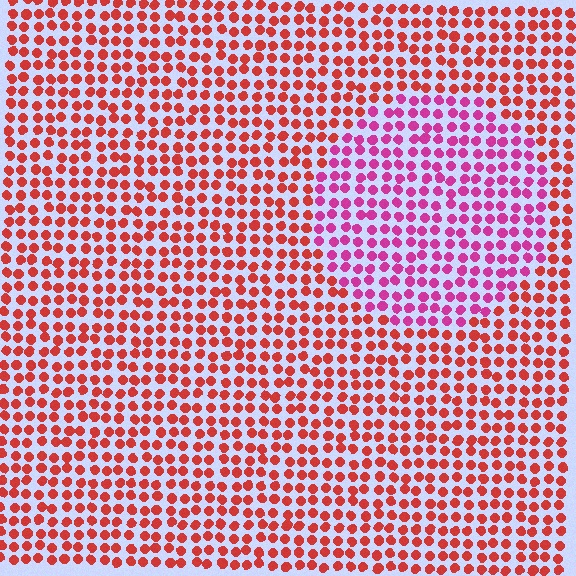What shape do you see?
I see a circle.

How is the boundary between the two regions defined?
The boundary is defined purely by a slight shift in hue (about 41 degrees). Spacing, size, and orientation are identical on both sides.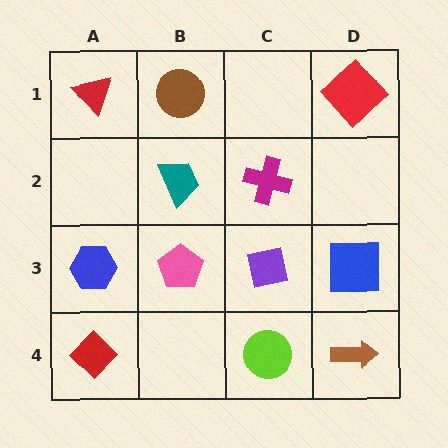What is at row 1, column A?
A red triangle.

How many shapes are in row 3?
4 shapes.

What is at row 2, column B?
A teal trapezoid.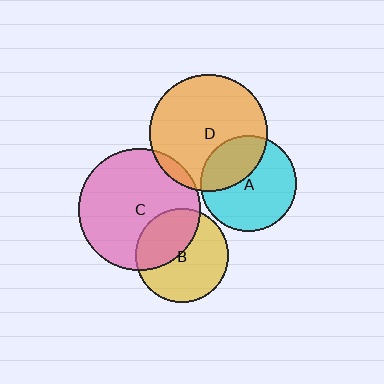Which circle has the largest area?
Circle C (pink).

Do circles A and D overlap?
Yes.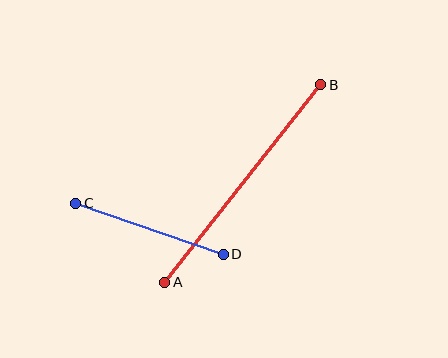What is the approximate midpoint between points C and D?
The midpoint is at approximately (150, 229) pixels.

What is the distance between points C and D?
The distance is approximately 156 pixels.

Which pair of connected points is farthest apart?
Points A and B are farthest apart.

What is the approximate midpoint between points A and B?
The midpoint is at approximately (243, 184) pixels.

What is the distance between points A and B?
The distance is approximately 252 pixels.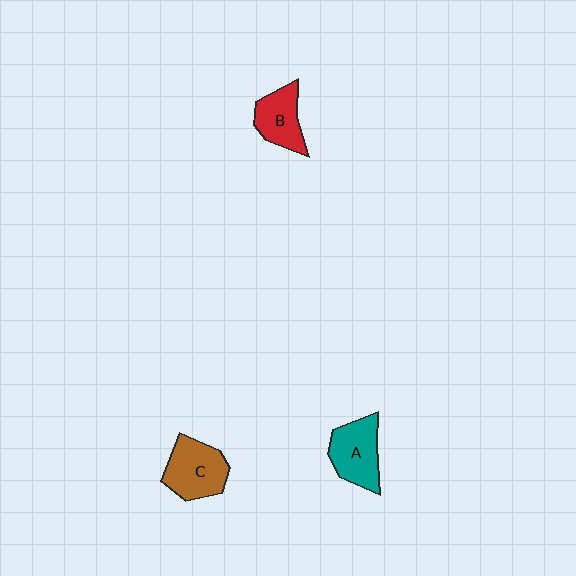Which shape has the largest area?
Shape C (brown).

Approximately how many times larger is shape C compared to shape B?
Approximately 1.3 times.